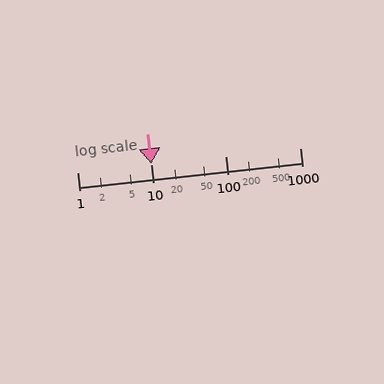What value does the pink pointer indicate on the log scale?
The pointer indicates approximately 10.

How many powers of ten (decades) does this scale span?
The scale spans 3 decades, from 1 to 1000.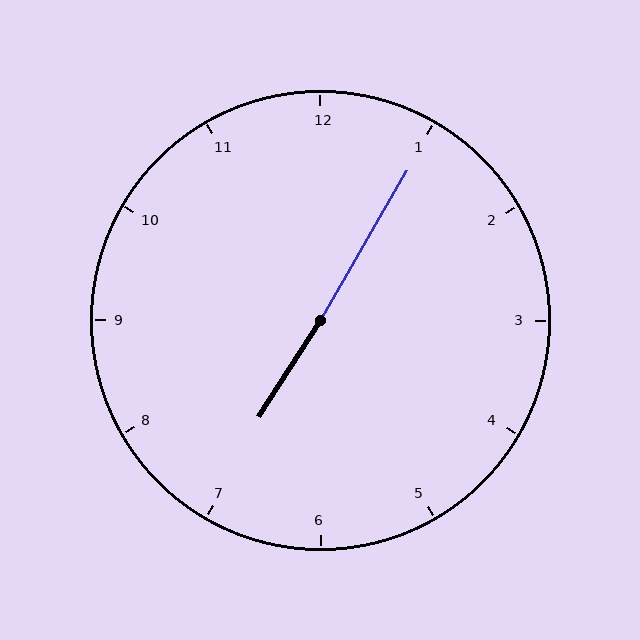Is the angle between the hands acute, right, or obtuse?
It is obtuse.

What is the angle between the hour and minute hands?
Approximately 178 degrees.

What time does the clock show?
7:05.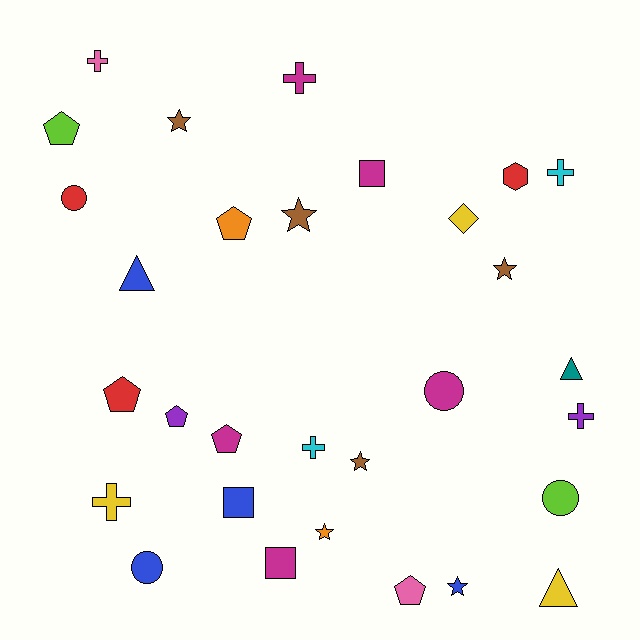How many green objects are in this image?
There are no green objects.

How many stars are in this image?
There are 6 stars.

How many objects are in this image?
There are 30 objects.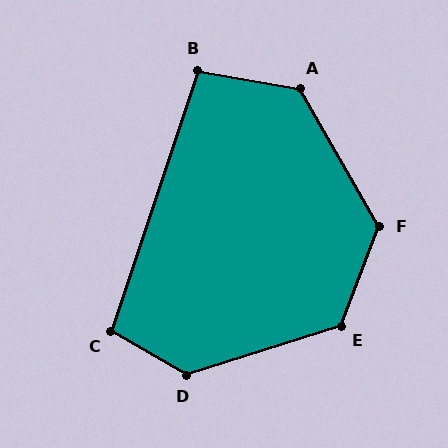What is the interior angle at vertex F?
Approximately 129 degrees (obtuse).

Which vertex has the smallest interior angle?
B, at approximately 98 degrees.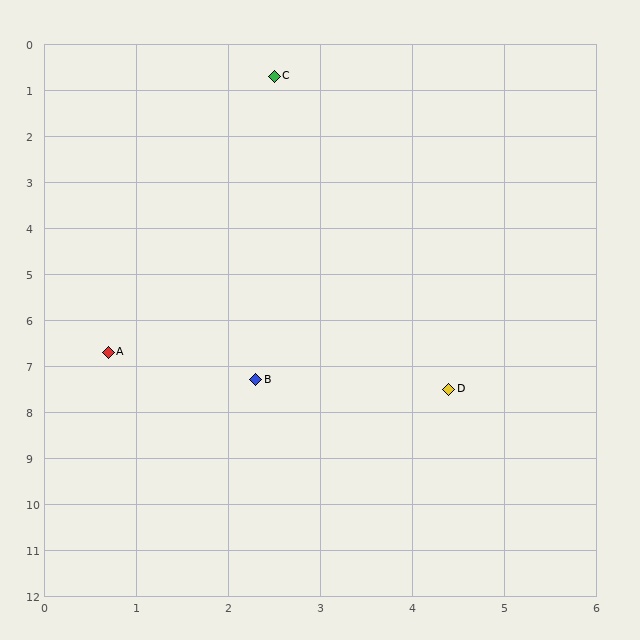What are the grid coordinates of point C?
Point C is at approximately (2.5, 0.7).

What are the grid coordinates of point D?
Point D is at approximately (4.4, 7.5).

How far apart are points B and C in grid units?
Points B and C are about 6.6 grid units apart.